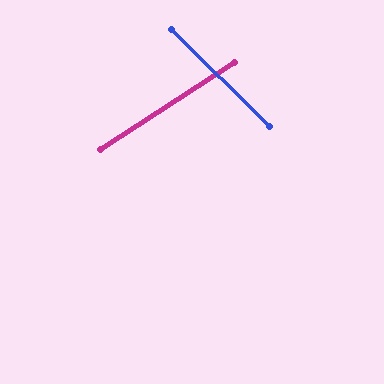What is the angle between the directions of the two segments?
Approximately 78 degrees.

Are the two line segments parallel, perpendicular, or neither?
Neither parallel nor perpendicular — they differ by about 78°.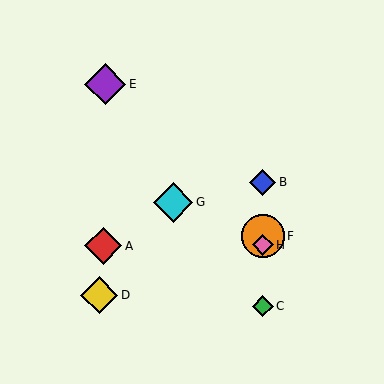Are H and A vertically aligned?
No, H is at x≈263 and A is at x≈103.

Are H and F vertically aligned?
Yes, both are at x≈263.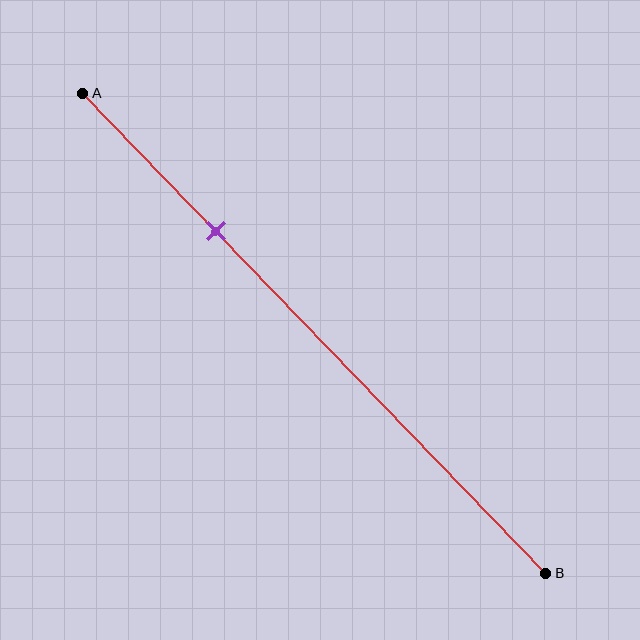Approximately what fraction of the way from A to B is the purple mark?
The purple mark is approximately 30% of the way from A to B.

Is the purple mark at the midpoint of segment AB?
No, the mark is at about 30% from A, not at the 50% midpoint.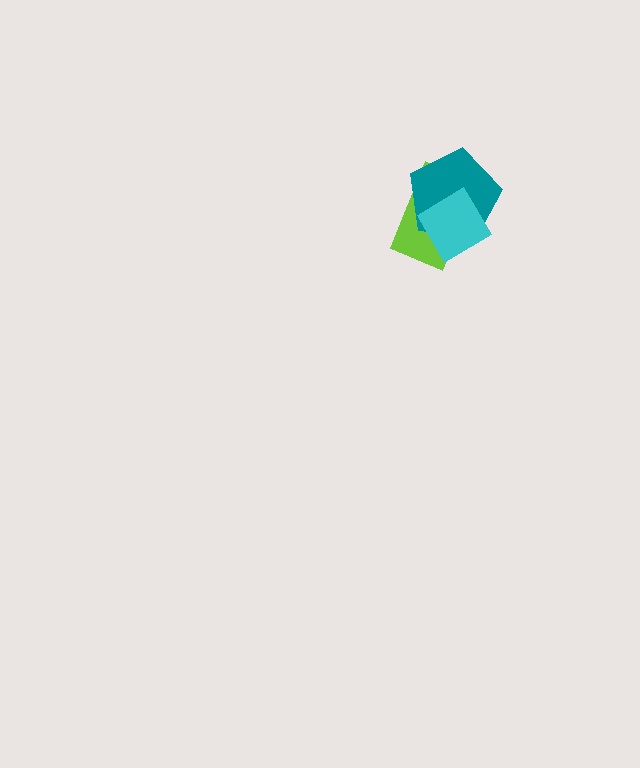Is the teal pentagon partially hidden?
Yes, it is partially covered by another shape.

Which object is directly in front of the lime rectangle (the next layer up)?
The teal pentagon is directly in front of the lime rectangle.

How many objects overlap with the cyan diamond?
2 objects overlap with the cyan diamond.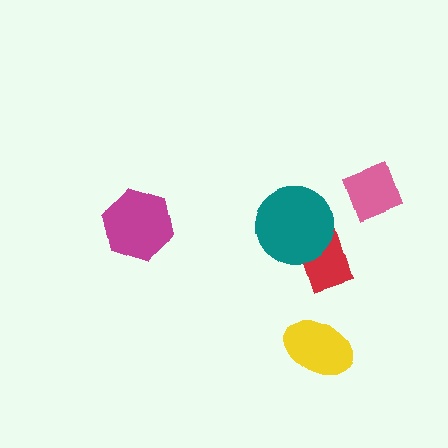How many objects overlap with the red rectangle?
1 object overlaps with the red rectangle.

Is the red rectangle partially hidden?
Yes, it is partially covered by another shape.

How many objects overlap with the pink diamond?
0 objects overlap with the pink diamond.